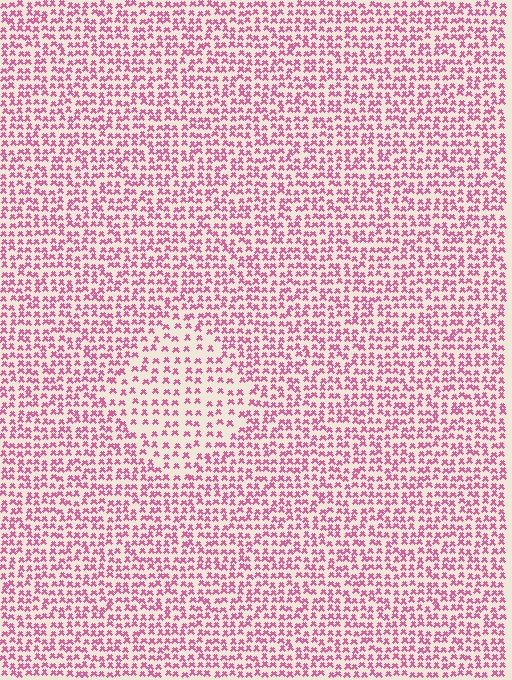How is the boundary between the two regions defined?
The boundary is defined by a change in element density (approximately 1.7x ratio). All elements are the same color, size, and shape.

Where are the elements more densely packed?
The elements are more densely packed outside the diamond boundary.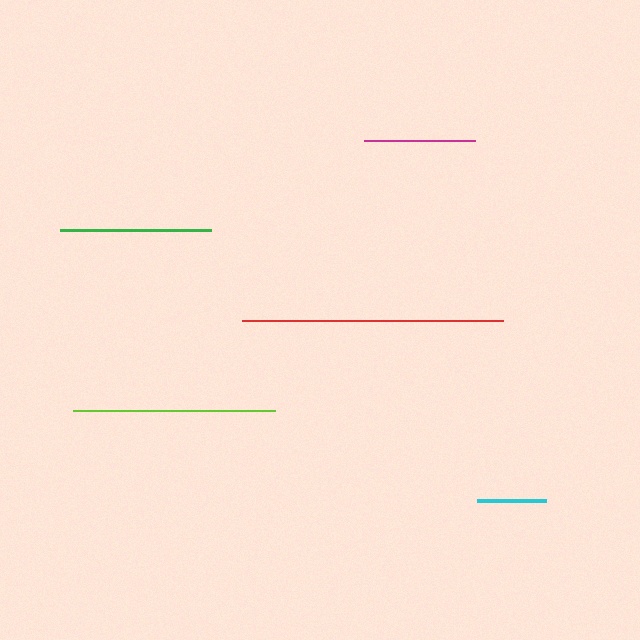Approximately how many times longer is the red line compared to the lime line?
The red line is approximately 1.3 times the length of the lime line.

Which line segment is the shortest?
The cyan line is the shortest at approximately 69 pixels.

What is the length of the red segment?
The red segment is approximately 260 pixels long.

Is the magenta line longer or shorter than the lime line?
The lime line is longer than the magenta line.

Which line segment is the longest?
The red line is the longest at approximately 260 pixels.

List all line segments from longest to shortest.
From longest to shortest: red, lime, green, magenta, cyan.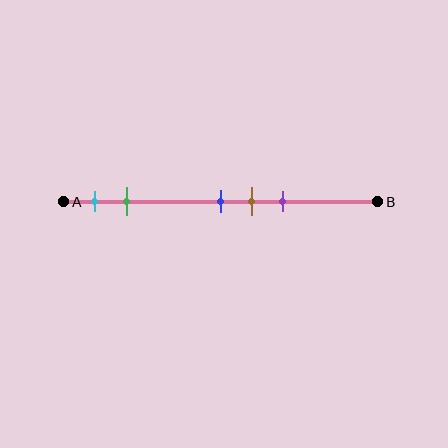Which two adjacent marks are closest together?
The blue and brown marks are the closest adjacent pair.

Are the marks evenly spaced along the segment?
No, the marks are not evenly spaced.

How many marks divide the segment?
There are 5 marks dividing the segment.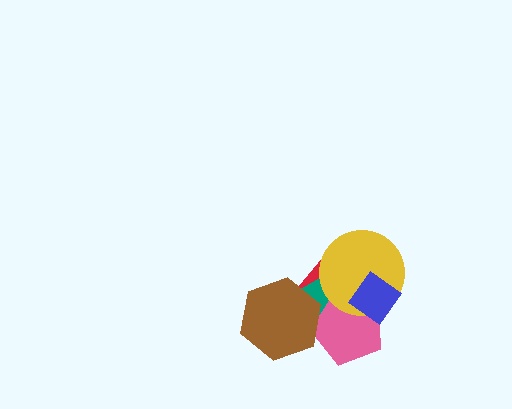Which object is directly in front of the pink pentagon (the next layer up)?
The yellow circle is directly in front of the pink pentagon.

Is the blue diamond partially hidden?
No, no other shape covers it.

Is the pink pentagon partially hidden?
Yes, it is partially covered by another shape.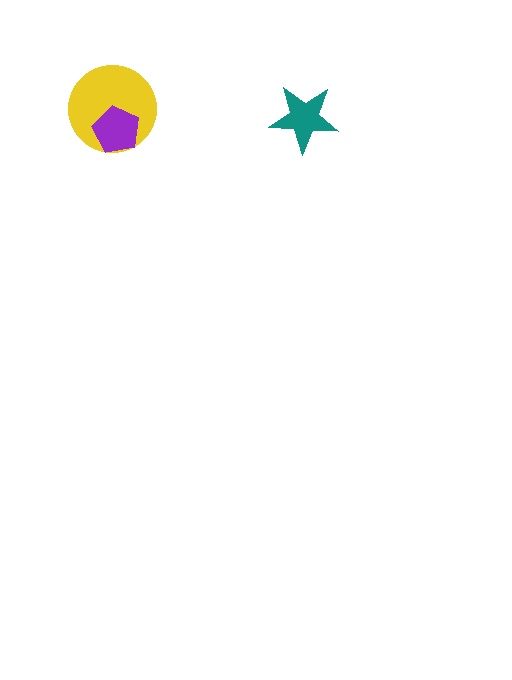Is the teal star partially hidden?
No, no other shape covers it.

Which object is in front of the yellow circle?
The purple pentagon is in front of the yellow circle.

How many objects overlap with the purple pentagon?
1 object overlaps with the purple pentagon.